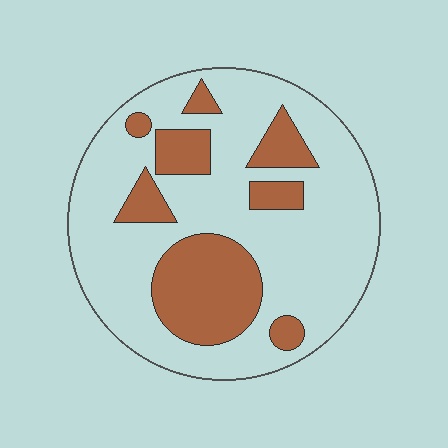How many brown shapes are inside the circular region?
8.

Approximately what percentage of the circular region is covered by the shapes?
Approximately 25%.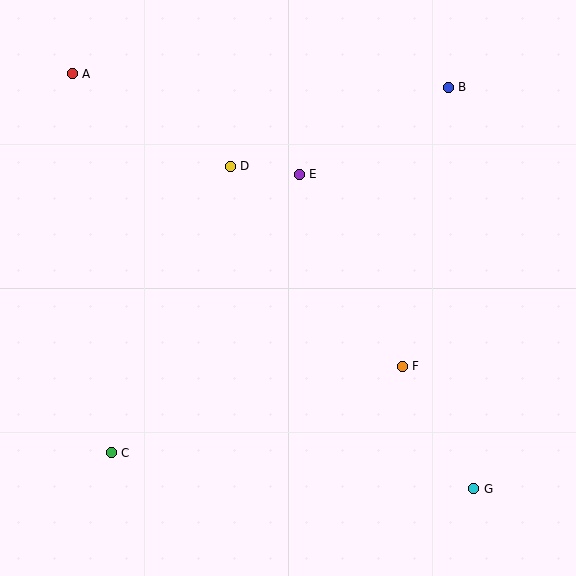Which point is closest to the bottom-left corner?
Point C is closest to the bottom-left corner.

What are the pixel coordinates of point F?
Point F is at (402, 366).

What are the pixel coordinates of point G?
Point G is at (474, 489).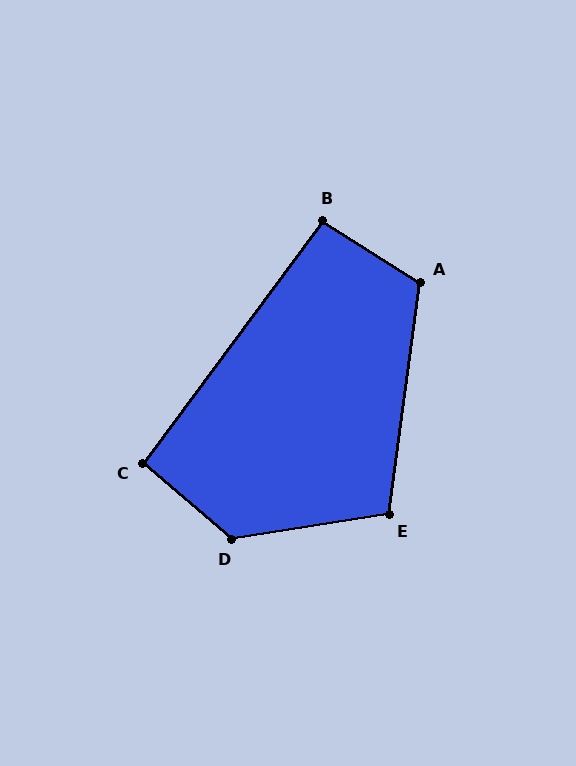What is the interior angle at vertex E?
Approximately 107 degrees (obtuse).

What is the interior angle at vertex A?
Approximately 115 degrees (obtuse).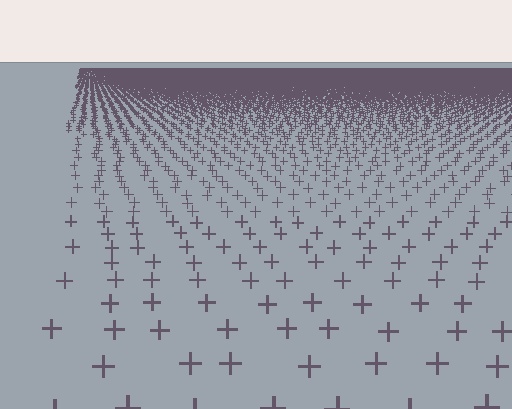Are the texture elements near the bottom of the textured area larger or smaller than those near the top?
Larger. Near the bottom, elements are closer to the viewer and appear at a bigger on-screen size.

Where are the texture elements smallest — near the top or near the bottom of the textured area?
Near the top.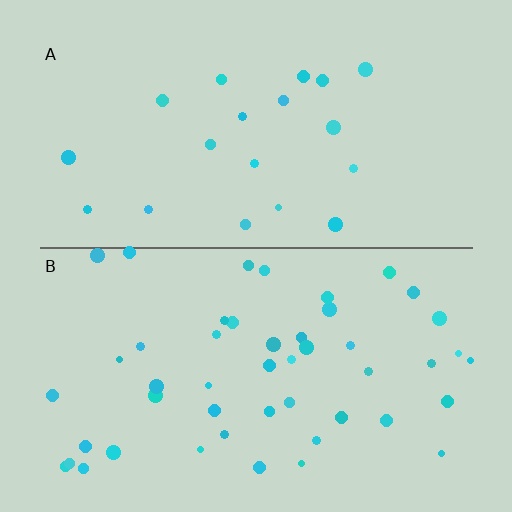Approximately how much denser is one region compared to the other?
Approximately 2.4× — region B over region A.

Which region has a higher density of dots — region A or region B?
B (the bottom).